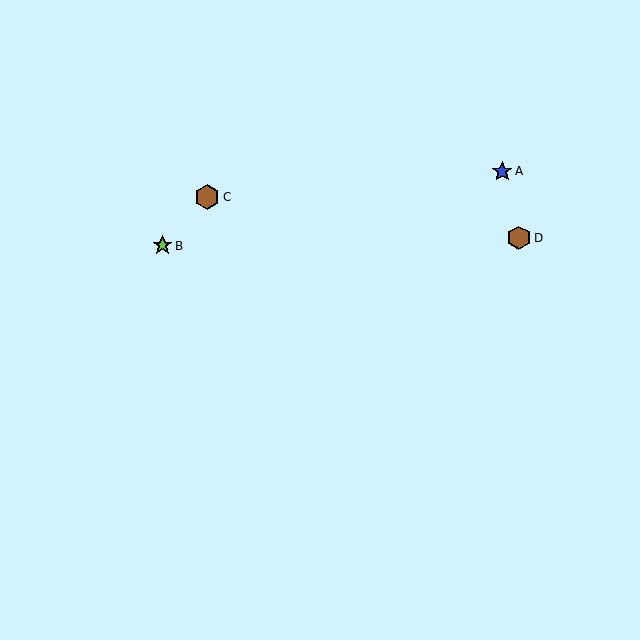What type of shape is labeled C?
Shape C is a brown hexagon.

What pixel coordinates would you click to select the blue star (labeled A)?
Click at (502, 171) to select the blue star A.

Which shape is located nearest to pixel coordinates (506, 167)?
The blue star (labeled A) at (502, 171) is nearest to that location.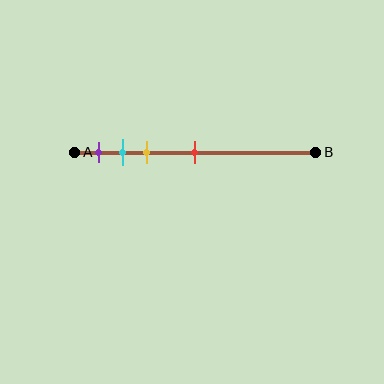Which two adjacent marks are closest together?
The cyan and yellow marks are the closest adjacent pair.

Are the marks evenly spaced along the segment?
No, the marks are not evenly spaced.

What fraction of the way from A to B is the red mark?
The red mark is approximately 50% (0.5) of the way from A to B.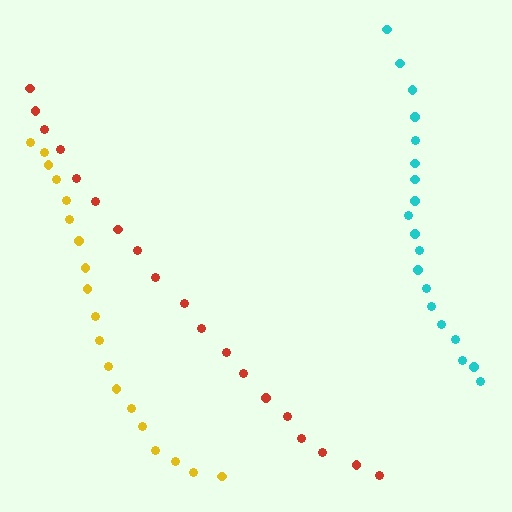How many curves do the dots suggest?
There are 3 distinct paths.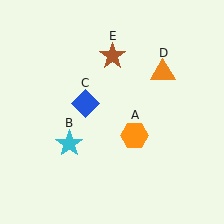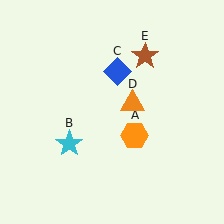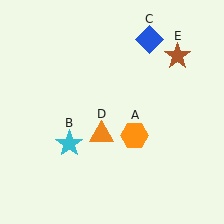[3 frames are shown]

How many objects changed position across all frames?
3 objects changed position: blue diamond (object C), orange triangle (object D), brown star (object E).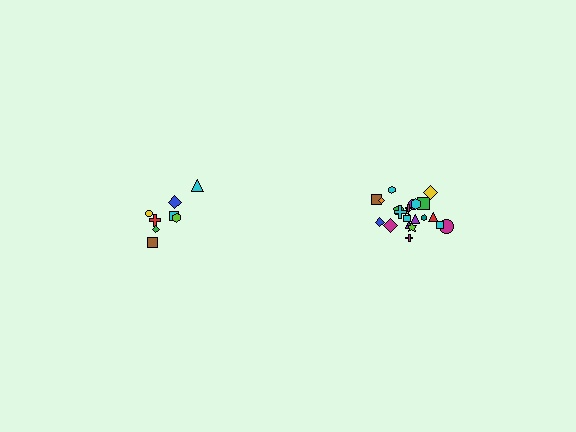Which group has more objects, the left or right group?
The right group.